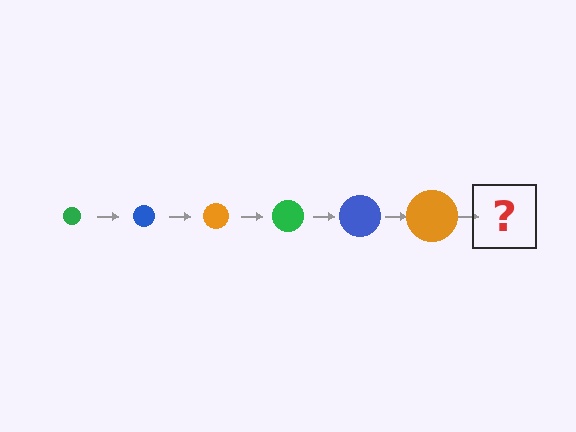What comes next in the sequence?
The next element should be a green circle, larger than the previous one.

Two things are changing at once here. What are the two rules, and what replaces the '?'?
The two rules are that the circle grows larger each step and the color cycles through green, blue, and orange. The '?' should be a green circle, larger than the previous one.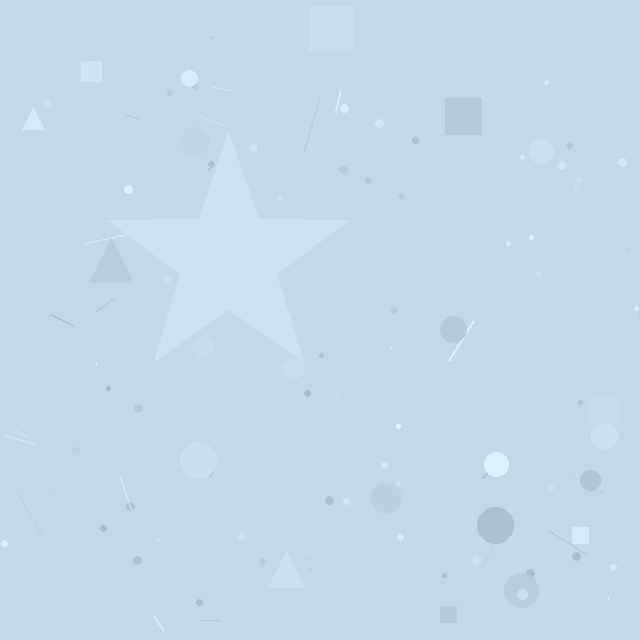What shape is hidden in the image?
A star is hidden in the image.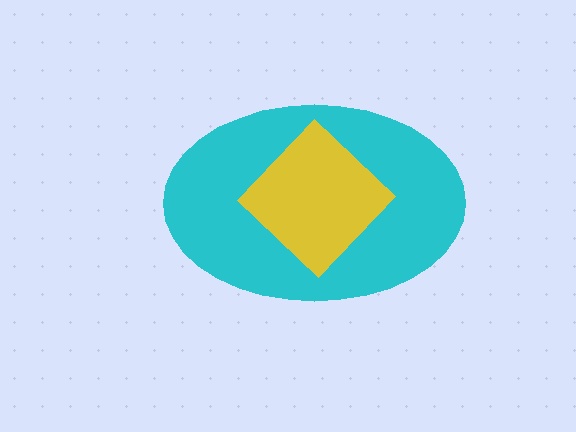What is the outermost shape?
The cyan ellipse.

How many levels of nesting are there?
2.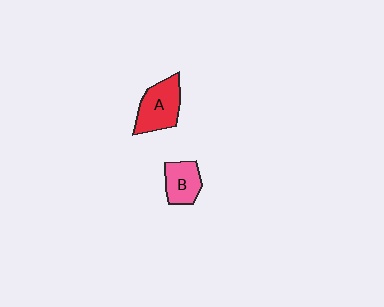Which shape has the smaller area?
Shape B (pink).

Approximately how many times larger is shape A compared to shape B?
Approximately 1.4 times.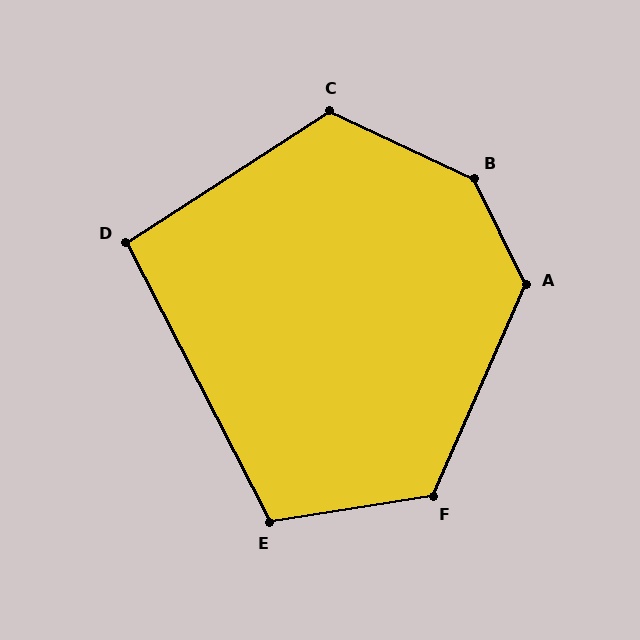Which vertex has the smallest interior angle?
D, at approximately 96 degrees.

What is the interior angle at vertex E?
Approximately 108 degrees (obtuse).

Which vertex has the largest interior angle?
B, at approximately 141 degrees.